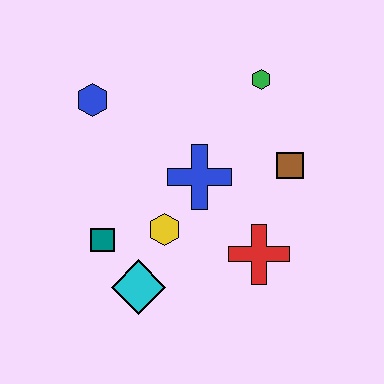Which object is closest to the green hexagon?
The brown square is closest to the green hexagon.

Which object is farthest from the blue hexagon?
The red cross is farthest from the blue hexagon.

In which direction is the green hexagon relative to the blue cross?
The green hexagon is above the blue cross.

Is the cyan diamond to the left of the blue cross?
Yes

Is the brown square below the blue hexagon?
Yes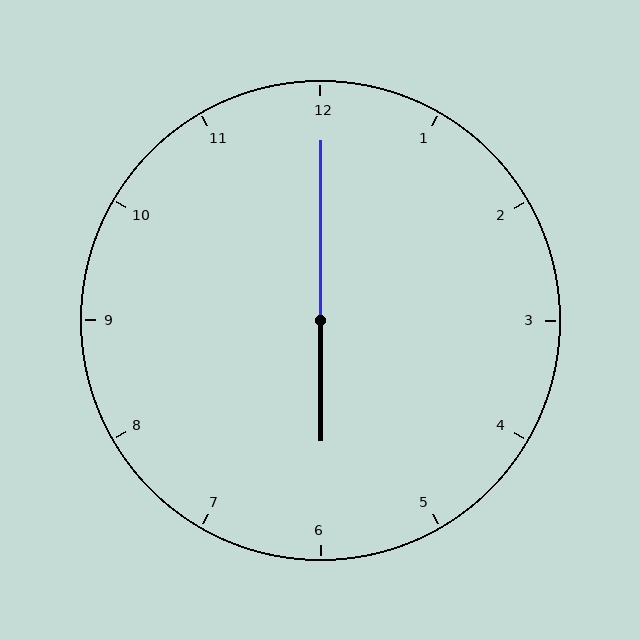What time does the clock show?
6:00.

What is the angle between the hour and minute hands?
Approximately 180 degrees.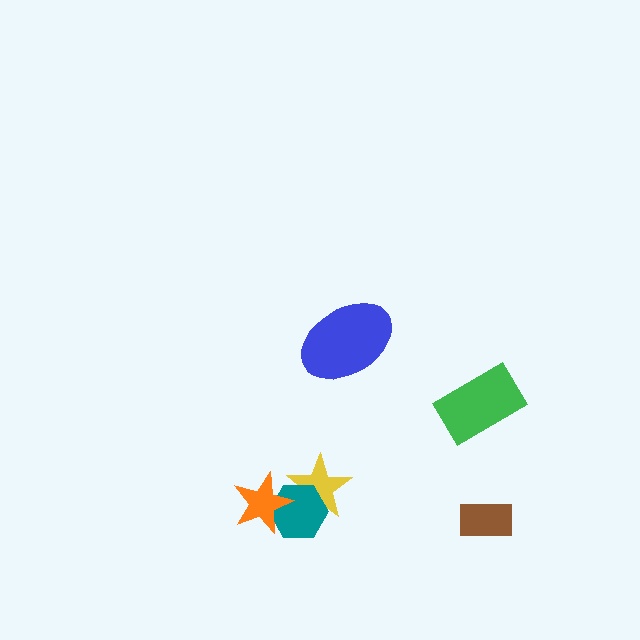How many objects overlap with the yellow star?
2 objects overlap with the yellow star.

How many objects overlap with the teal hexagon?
2 objects overlap with the teal hexagon.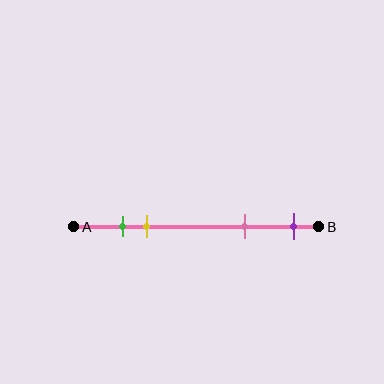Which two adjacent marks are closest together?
The green and yellow marks are the closest adjacent pair.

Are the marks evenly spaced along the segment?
No, the marks are not evenly spaced.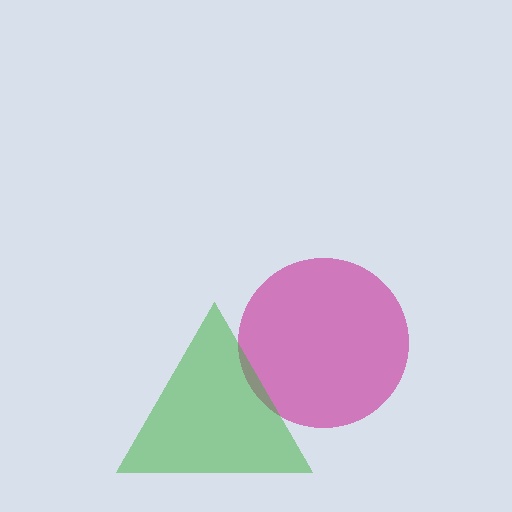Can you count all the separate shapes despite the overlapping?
Yes, there are 2 separate shapes.